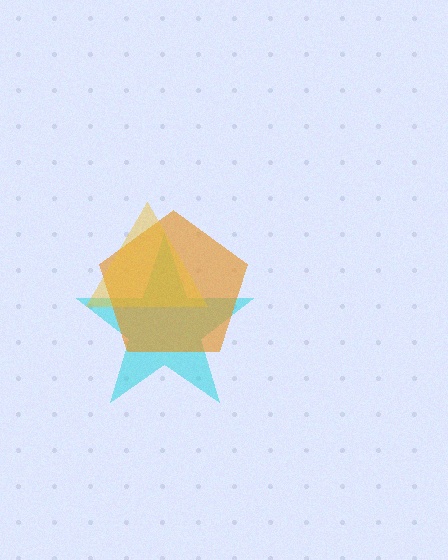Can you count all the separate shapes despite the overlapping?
Yes, there are 3 separate shapes.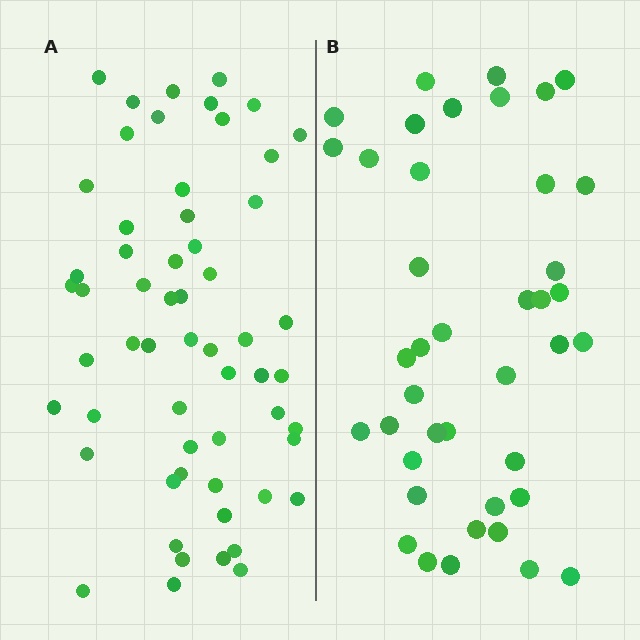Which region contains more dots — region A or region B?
Region A (the left region) has more dots.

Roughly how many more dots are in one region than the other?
Region A has approximately 15 more dots than region B.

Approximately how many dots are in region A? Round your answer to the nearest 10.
About 60 dots. (The exact count is 58, which rounds to 60.)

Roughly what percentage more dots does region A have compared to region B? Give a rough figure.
About 40% more.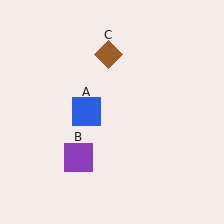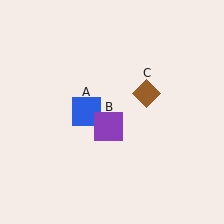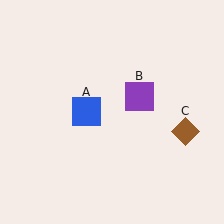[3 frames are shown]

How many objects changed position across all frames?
2 objects changed position: purple square (object B), brown diamond (object C).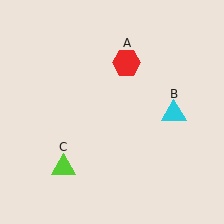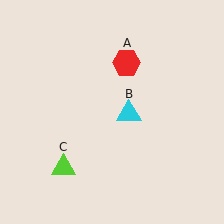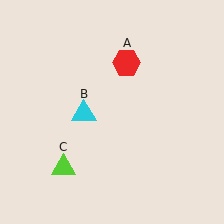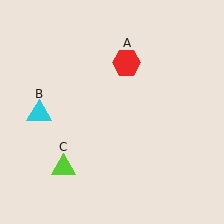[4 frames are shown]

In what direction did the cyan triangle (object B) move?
The cyan triangle (object B) moved left.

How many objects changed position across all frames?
1 object changed position: cyan triangle (object B).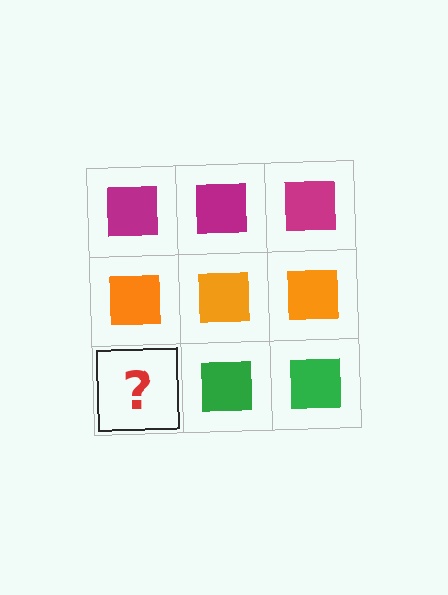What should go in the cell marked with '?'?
The missing cell should contain a green square.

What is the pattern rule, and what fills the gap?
The rule is that each row has a consistent color. The gap should be filled with a green square.